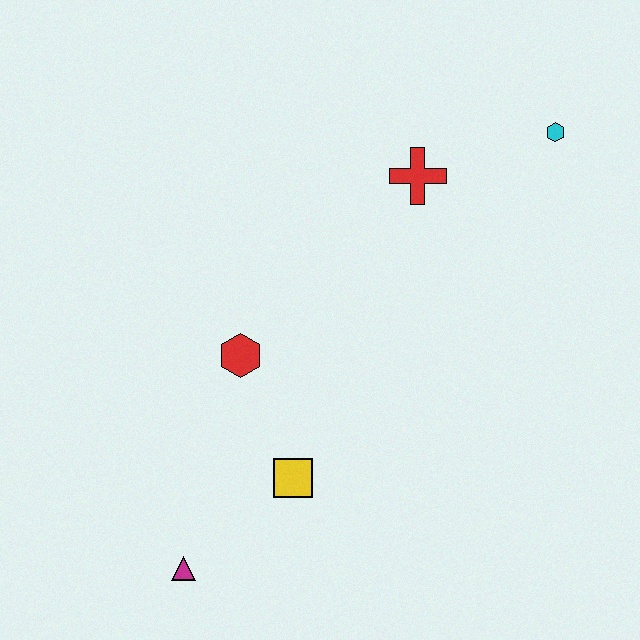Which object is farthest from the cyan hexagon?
The magenta triangle is farthest from the cyan hexagon.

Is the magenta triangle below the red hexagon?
Yes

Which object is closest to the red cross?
The cyan hexagon is closest to the red cross.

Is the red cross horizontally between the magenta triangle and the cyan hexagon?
Yes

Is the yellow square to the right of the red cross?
No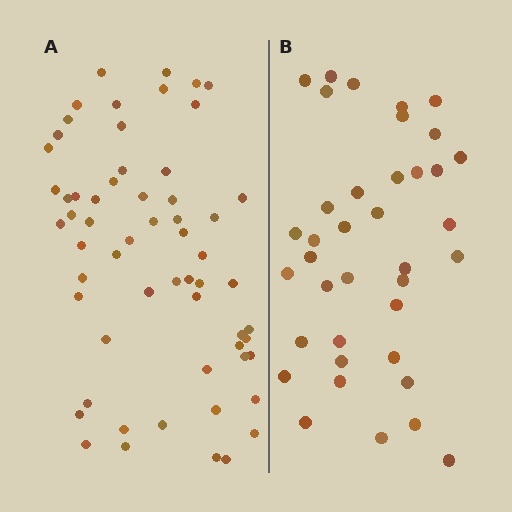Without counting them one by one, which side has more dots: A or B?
Region A (the left region) has more dots.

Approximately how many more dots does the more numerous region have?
Region A has approximately 20 more dots than region B.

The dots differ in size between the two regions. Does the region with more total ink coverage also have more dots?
No. Region B has more total ink coverage because its dots are larger, but region A actually contains more individual dots. Total area can be misleading — the number of items is what matters here.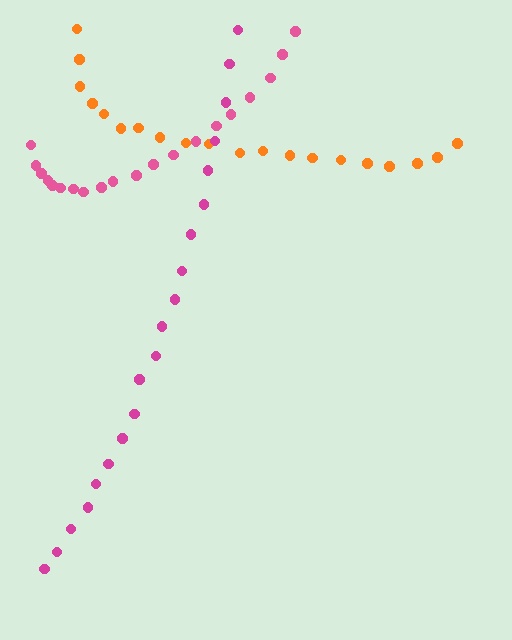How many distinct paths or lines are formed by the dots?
There are 3 distinct paths.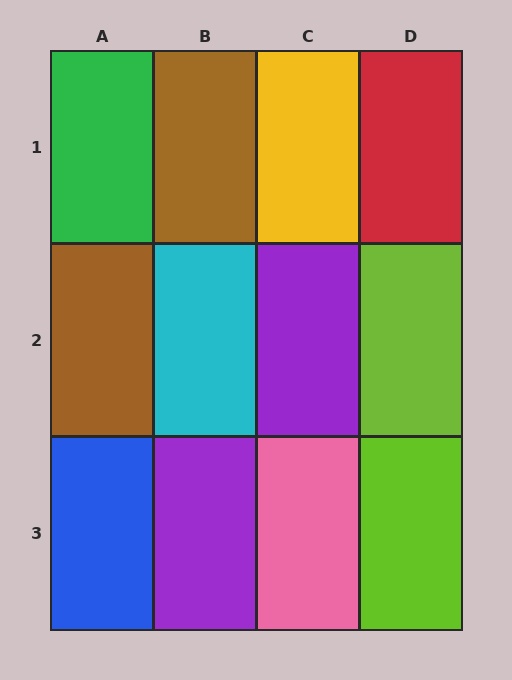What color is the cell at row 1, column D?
Red.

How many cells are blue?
1 cell is blue.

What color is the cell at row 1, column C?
Yellow.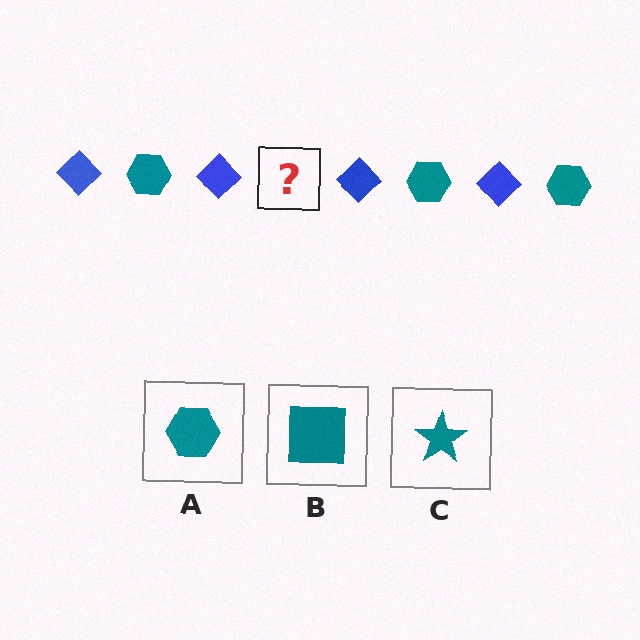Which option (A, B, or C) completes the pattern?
A.